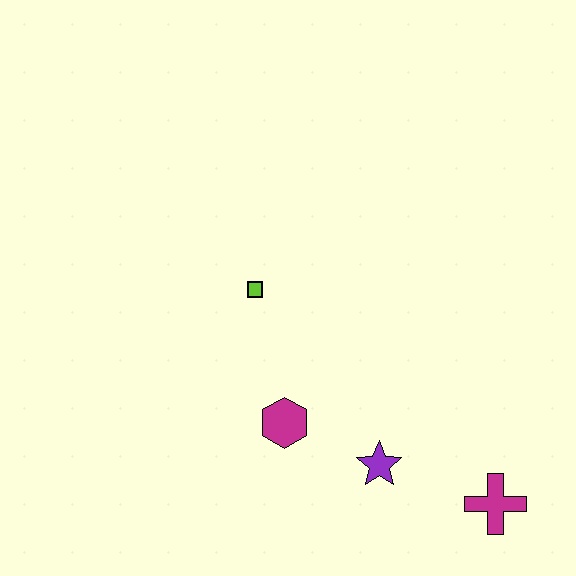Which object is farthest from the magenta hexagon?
The magenta cross is farthest from the magenta hexagon.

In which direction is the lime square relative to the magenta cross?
The lime square is to the left of the magenta cross.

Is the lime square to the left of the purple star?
Yes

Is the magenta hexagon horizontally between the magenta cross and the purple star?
No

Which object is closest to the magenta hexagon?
The purple star is closest to the magenta hexagon.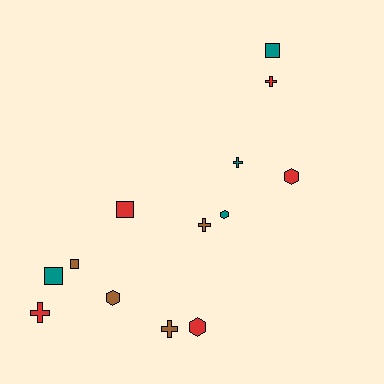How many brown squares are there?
There is 1 brown square.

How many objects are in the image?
There are 13 objects.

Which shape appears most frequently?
Cross, with 5 objects.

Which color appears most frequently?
Red, with 5 objects.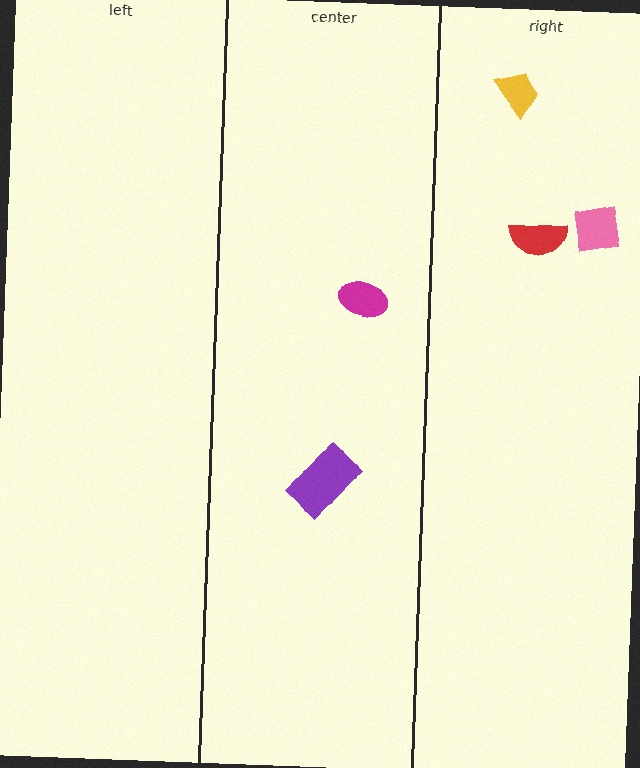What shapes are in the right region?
The red semicircle, the yellow trapezoid, the pink square.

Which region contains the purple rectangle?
The center region.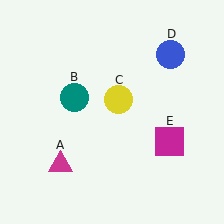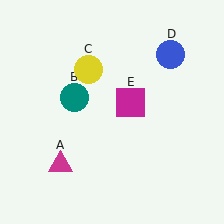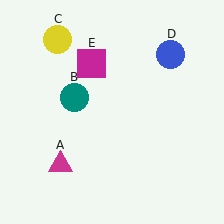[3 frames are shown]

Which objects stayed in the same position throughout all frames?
Magenta triangle (object A) and teal circle (object B) and blue circle (object D) remained stationary.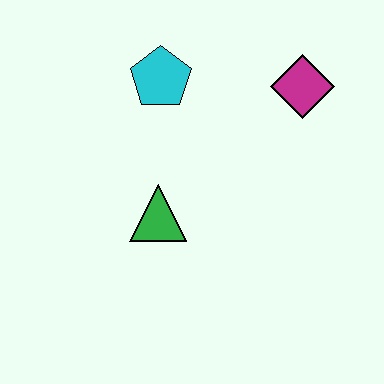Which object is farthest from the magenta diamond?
The green triangle is farthest from the magenta diamond.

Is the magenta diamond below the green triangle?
No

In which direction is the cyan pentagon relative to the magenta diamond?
The cyan pentagon is to the left of the magenta diamond.